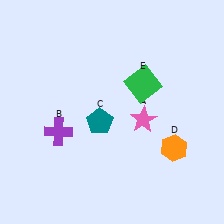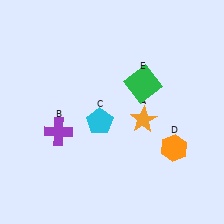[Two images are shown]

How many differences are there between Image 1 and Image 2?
There are 2 differences between the two images.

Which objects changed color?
A changed from pink to orange. C changed from teal to cyan.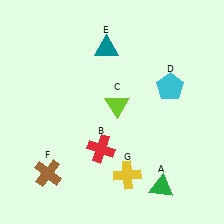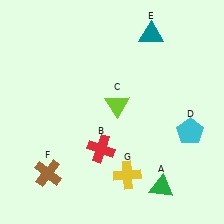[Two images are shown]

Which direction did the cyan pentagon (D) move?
The cyan pentagon (D) moved down.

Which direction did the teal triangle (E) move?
The teal triangle (E) moved right.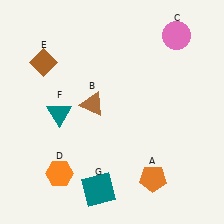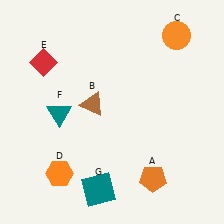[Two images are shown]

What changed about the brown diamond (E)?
In Image 1, E is brown. In Image 2, it changed to red.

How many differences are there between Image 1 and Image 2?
There are 2 differences between the two images.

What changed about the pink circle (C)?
In Image 1, C is pink. In Image 2, it changed to orange.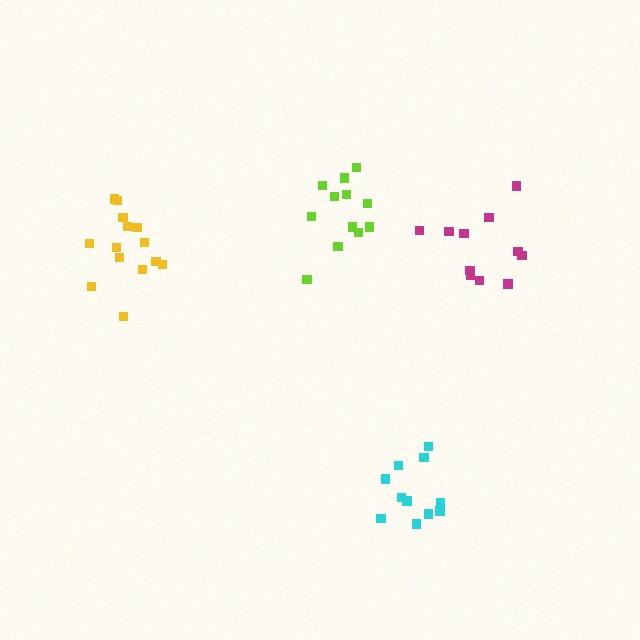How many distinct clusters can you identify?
There are 4 distinct clusters.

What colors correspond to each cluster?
The clusters are colored: lime, magenta, cyan, yellow.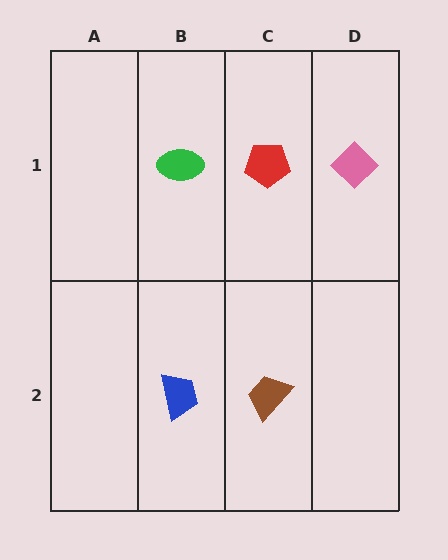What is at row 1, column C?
A red pentagon.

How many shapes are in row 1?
3 shapes.